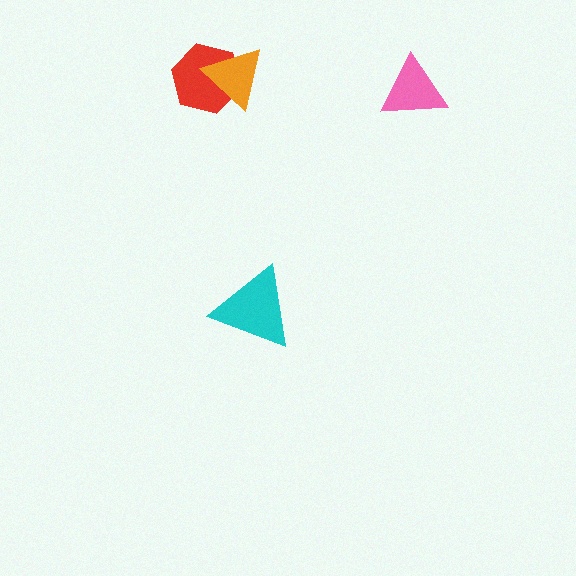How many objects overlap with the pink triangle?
0 objects overlap with the pink triangle.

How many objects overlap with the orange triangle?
1 object overlaps with the orange triangle.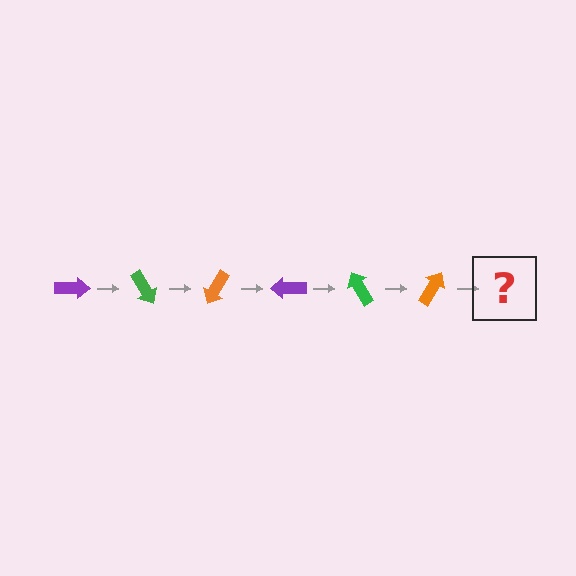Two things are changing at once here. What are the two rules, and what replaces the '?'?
The two rules are that it rotates 60 degrees each step and the color cycles through purple, green, and orange. The '?' should be a purple arrow, rotated 360 degrees from the start.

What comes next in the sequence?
The next element should be a purple arrow, rotated 360 degrees from the start.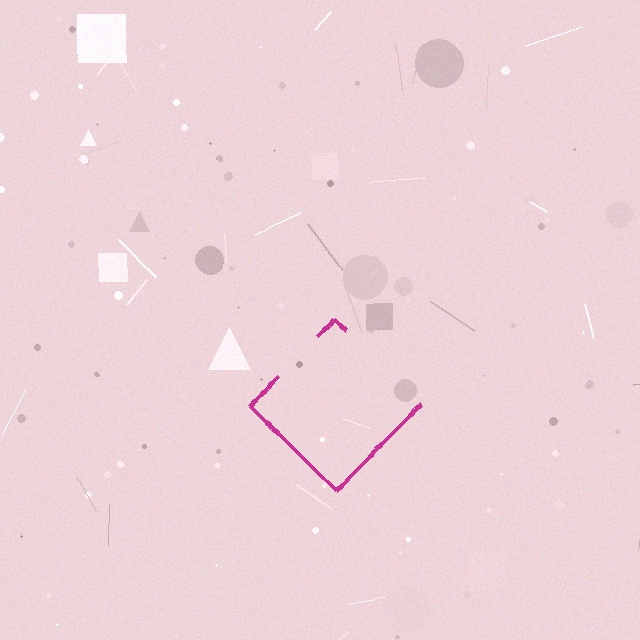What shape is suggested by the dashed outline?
The dashed outline suggests a diamond.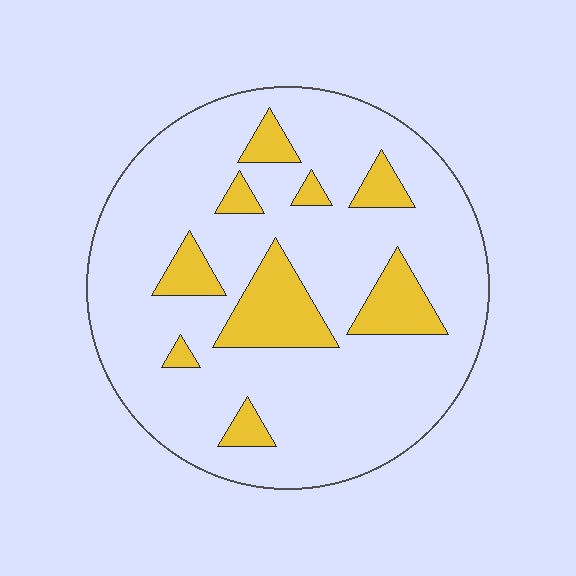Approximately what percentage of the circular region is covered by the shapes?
Approximately 15%.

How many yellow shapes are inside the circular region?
9.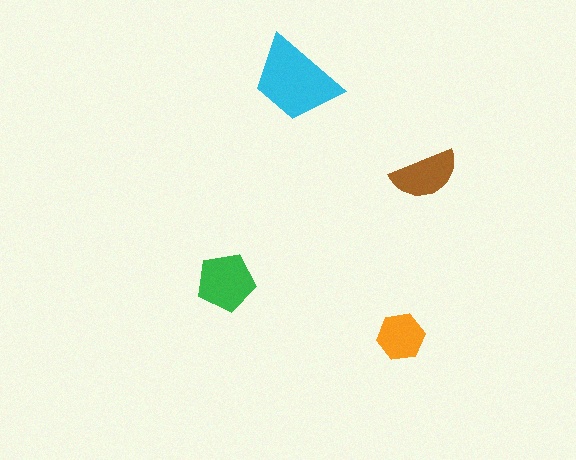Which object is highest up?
The cyan trapezoid is topmost.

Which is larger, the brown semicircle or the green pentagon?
The green pentagon.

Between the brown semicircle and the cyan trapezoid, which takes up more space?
The cyan trapezoid.